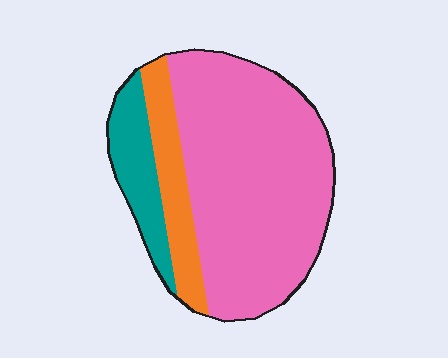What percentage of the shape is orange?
Orange takes up about one sixth (1/6) of the shape.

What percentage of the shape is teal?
Teal covers 15% of the shape.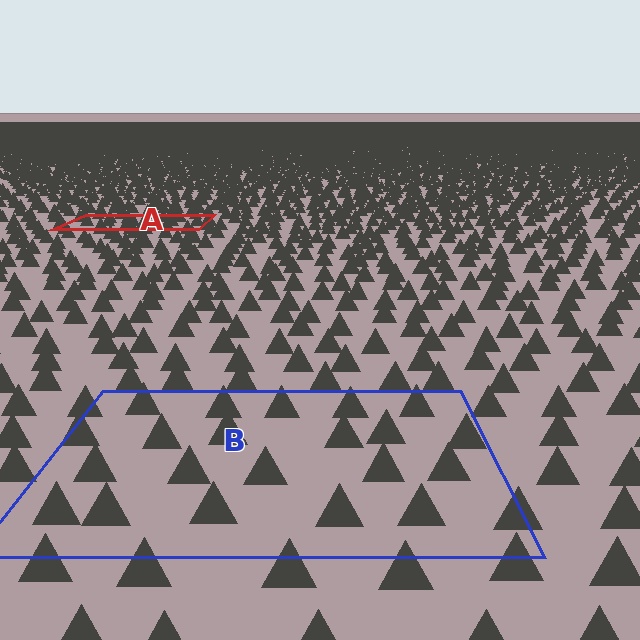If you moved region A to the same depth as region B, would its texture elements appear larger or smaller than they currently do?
They would appear larger. At a closer depth, the same texture elements are projected at a bigger on-screen size.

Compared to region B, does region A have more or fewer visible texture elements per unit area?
Region A has more texture elements per unit area — they are packed more densely because it is farther away.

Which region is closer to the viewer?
Region B is closer. The texture elements there are larger and more spread out.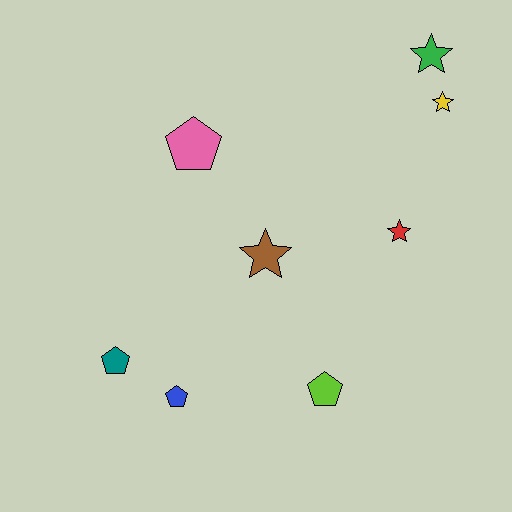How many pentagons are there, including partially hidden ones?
There are 4 pentagons.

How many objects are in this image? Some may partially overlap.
There are 8 objects.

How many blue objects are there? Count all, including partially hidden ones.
There is 1 blue object.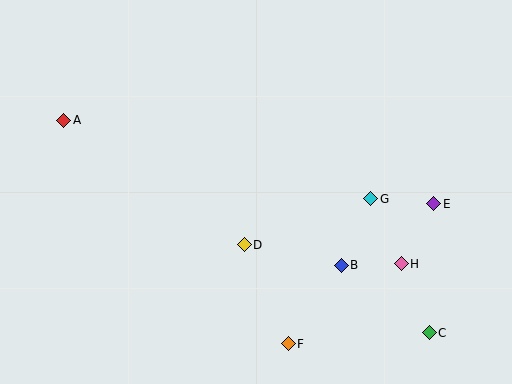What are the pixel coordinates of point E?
Point E is at (434, 204).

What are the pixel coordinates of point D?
Point D is at (244, 245).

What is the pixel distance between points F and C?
The distance between F and C is 141 pixels.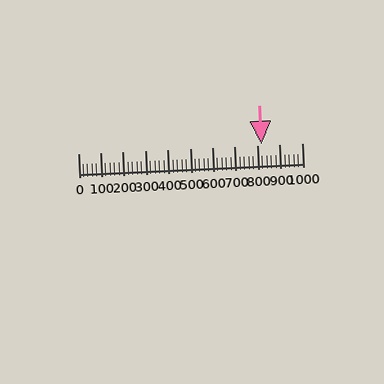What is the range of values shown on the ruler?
The ruler shows values from 0 to 1000.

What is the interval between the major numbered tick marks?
The major tick marks are spaced 100 units apart.